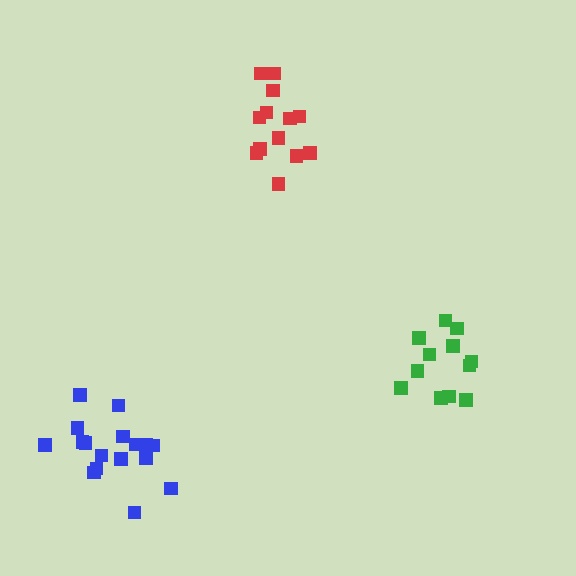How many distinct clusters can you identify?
There are 3 distinct clusters.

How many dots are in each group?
Group 1: 17 dots, Group 2: 13 dots, Group 3: 12 dots (42 total).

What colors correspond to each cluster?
The clusters are colored: blue, red, green.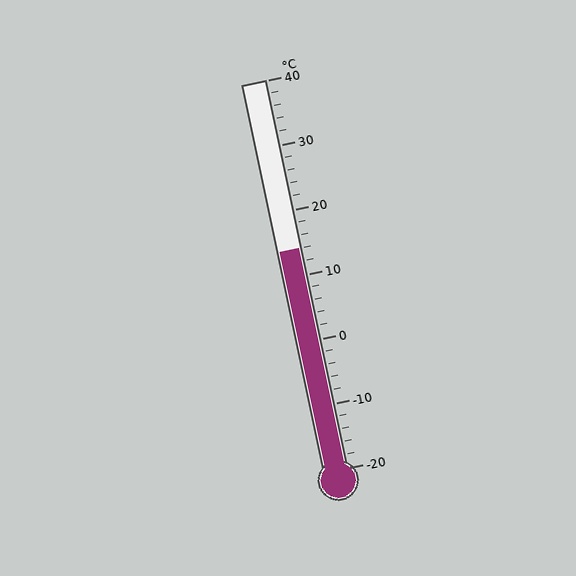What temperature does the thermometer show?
The thermometer shows approximately 14°C.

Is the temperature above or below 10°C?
The temperature is above 10°C.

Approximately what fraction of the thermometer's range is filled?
The thermometer is filled to approximately 55% of its range.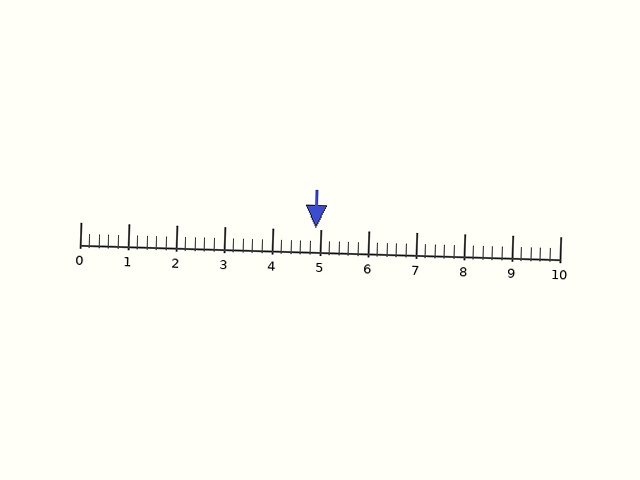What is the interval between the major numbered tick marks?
The major tick marks are spaced 1 units apart.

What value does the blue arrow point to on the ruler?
The blue arrow points to approximately 4.9.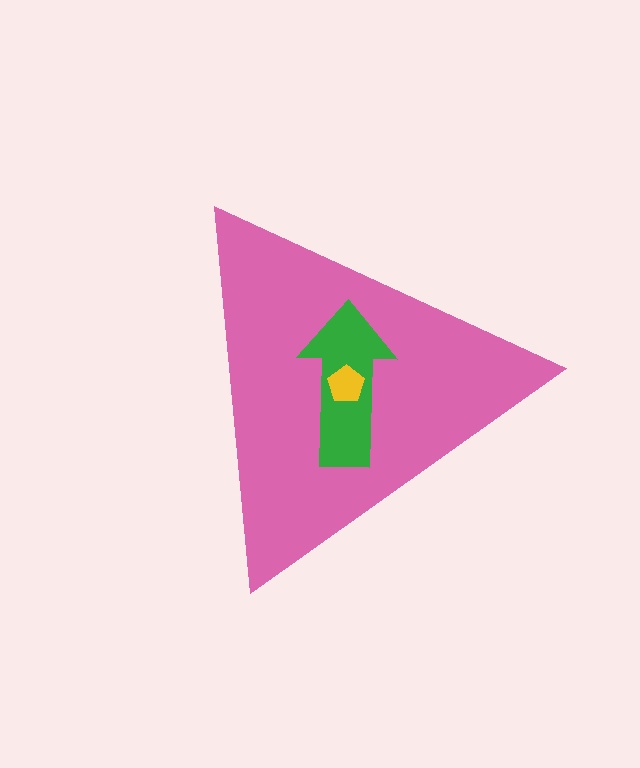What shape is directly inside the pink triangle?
The green arrow.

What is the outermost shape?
The pink triangle.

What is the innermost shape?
The yellow pentagon.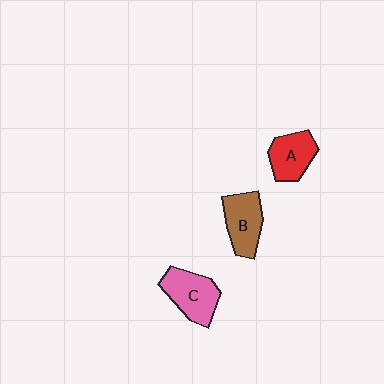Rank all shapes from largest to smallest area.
From largest to smallest: C (pink), B (brown), A (red).